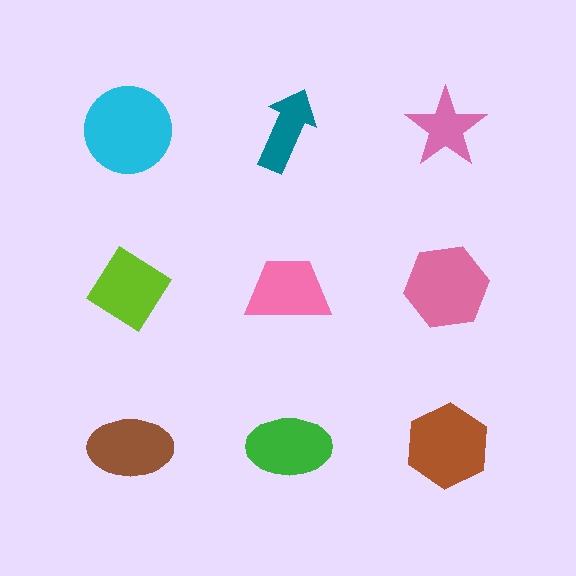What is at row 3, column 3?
A brown hexagon.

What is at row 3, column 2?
A green ellipse.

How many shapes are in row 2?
3 shapes.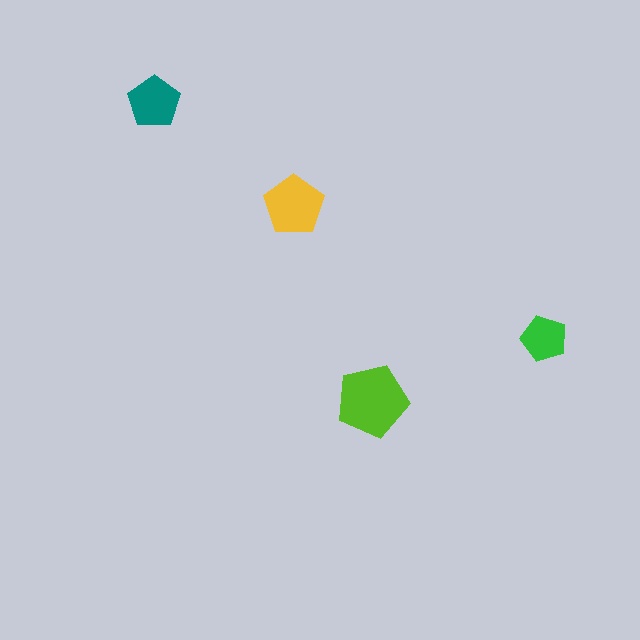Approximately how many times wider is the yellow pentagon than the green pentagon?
About 1.5 times wider.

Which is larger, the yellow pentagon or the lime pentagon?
The lime one.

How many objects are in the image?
There are 4 objects in the image.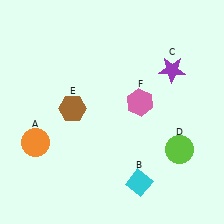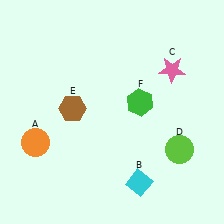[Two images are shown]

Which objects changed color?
C changed from purple to pink. F changed from pink to green.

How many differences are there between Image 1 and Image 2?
There are 2 differences between the two images.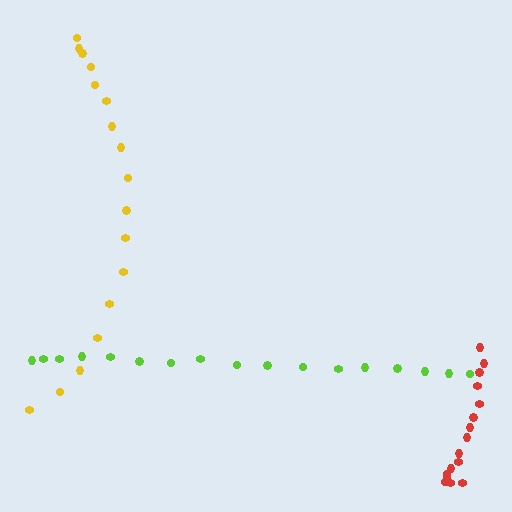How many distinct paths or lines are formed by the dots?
There are 3 distinct paths.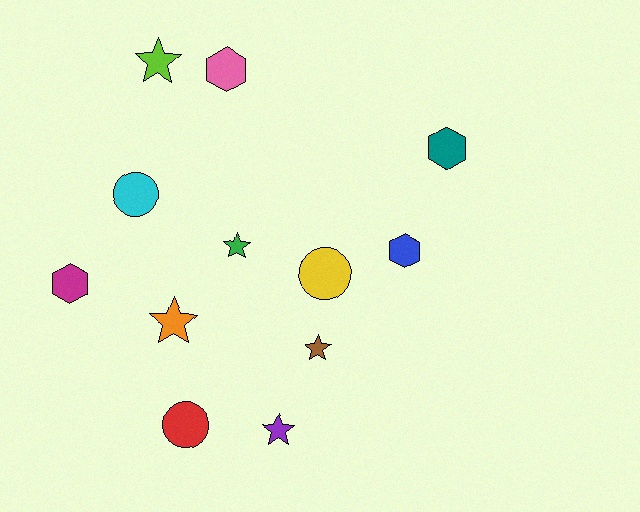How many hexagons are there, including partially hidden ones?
There are 4 hexagons.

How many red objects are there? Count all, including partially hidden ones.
There is 1 red object.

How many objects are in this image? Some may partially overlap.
There are 12 objects.